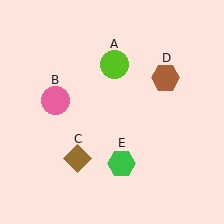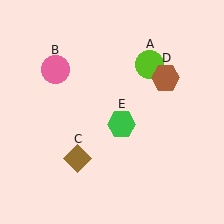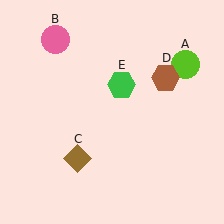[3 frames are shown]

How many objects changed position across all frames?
3 objects changed position: lime circle (object A), pink circle (object B), green hexagon (object E).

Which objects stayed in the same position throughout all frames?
Brown diamond (object C) and brown hexagon (object D) remained stationary.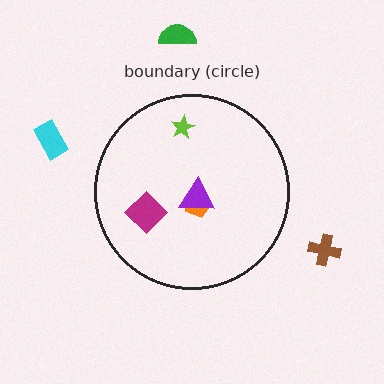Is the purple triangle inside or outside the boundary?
Inside.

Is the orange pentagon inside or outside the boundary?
Inside.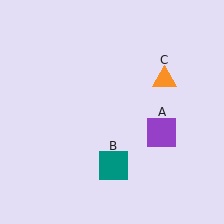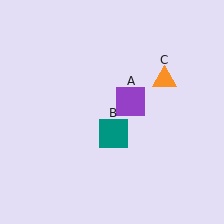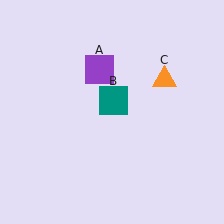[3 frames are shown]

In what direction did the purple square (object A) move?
The purple square (object A) moved up and to the left.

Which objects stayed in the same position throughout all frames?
Orange triangle (object C) remained stationary.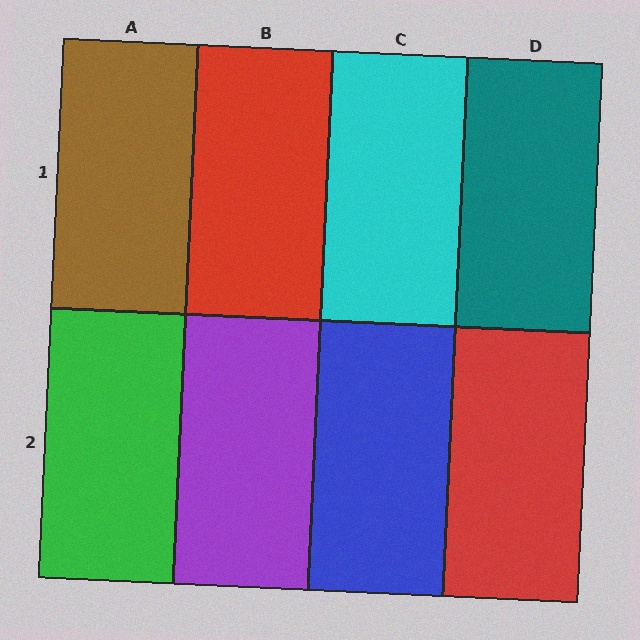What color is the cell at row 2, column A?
Green.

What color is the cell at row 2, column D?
Red.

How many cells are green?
1 cell is green.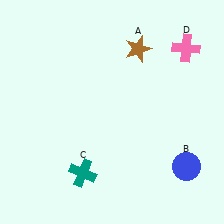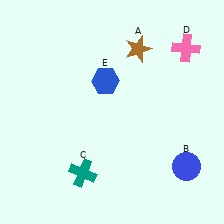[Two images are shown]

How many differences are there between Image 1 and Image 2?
There is 1 difference between the two images.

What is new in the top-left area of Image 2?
A blue hexagon (E) was added in the top-left area of Image 2.